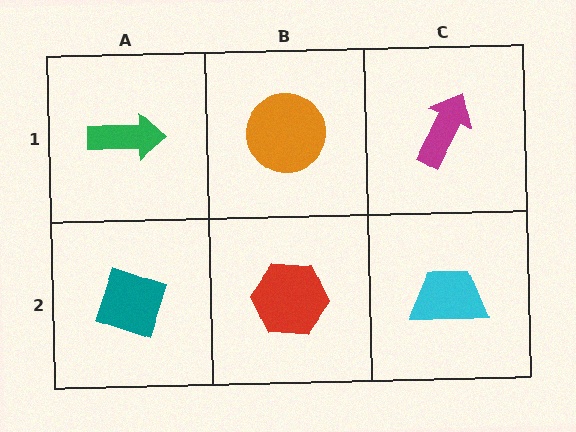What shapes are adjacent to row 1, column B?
A red hexagon (row 2, column B), a green arrow (row 1, column A), a magenta arrow (row 1, column C).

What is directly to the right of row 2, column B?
A cyan trapezoid.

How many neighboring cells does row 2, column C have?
2.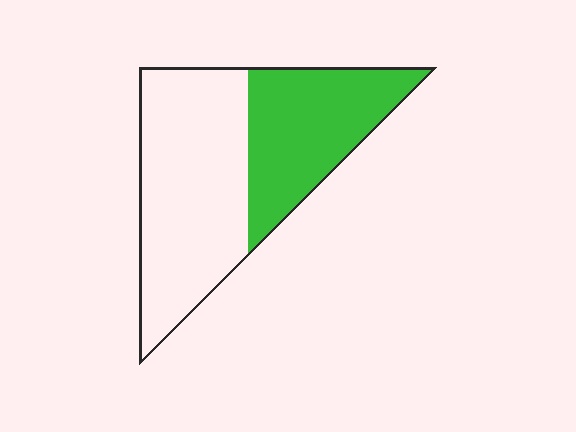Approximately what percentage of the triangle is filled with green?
Approximately 40%.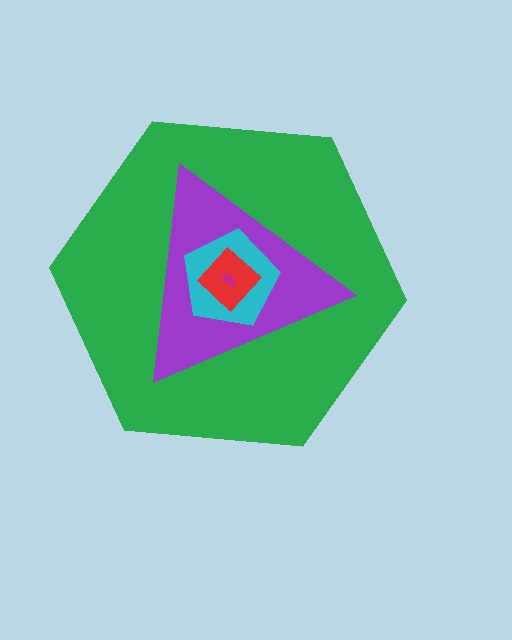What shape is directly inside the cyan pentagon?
The red diamond.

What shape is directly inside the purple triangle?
The cyan pentagon.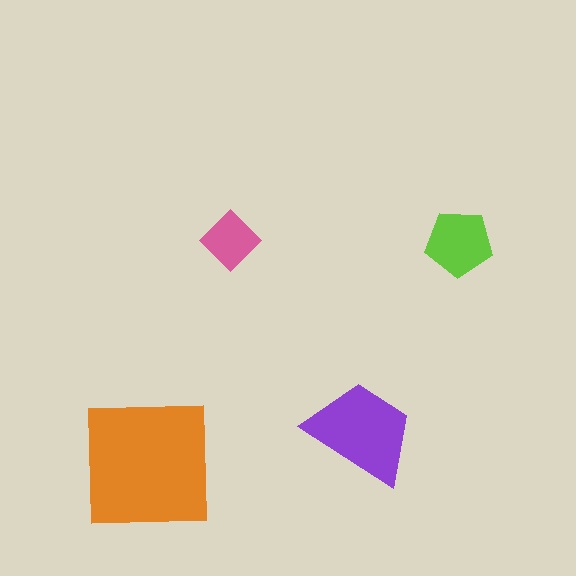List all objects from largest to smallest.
The orange square, the purple trapezoid, the lime pentagon, the pink diamond.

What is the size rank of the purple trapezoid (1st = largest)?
2nd.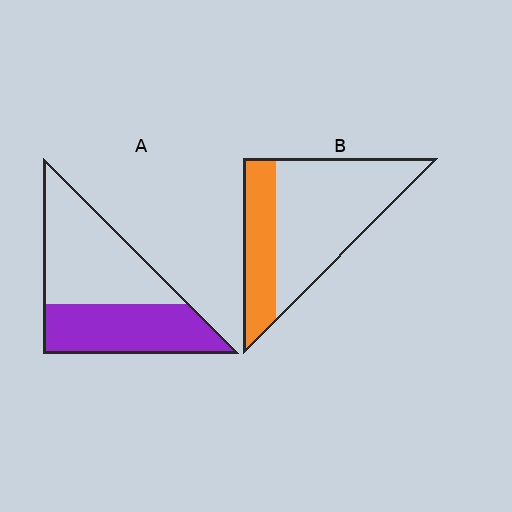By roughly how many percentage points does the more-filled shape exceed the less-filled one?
By roughly 15 percentage points (A over B).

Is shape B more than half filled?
No.